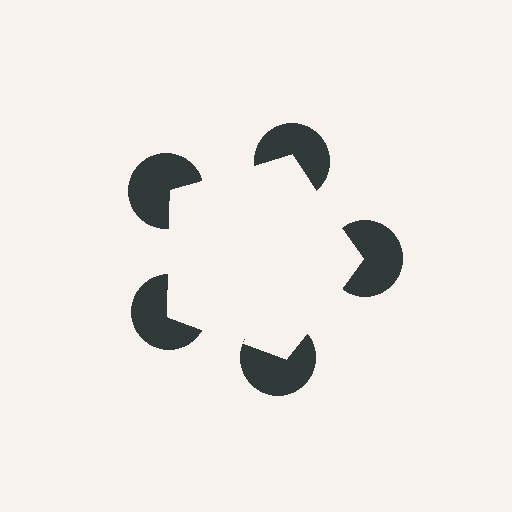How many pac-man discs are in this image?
There are 5 — one at each vertex of the illusory pentagon.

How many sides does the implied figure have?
5 sides.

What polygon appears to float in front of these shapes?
An illusory pentagon — its edges are inferred from the aligned wedge cuts in the pac-man discs, not physically drawn.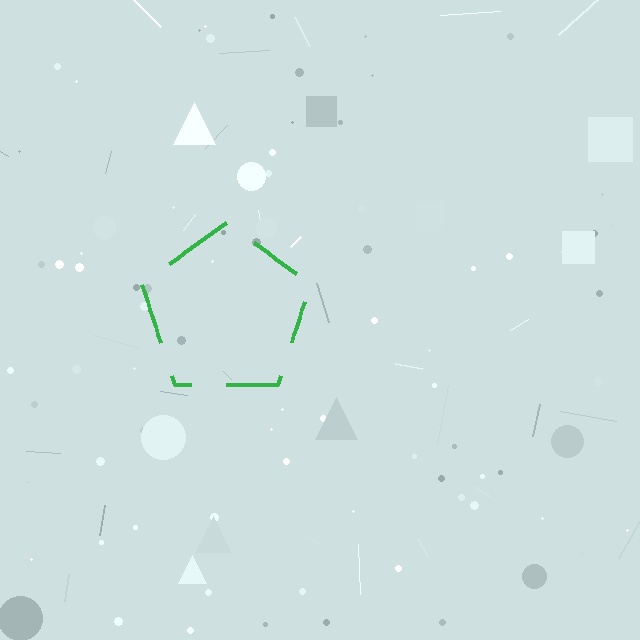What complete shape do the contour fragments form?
The contour fragments form a pentagon.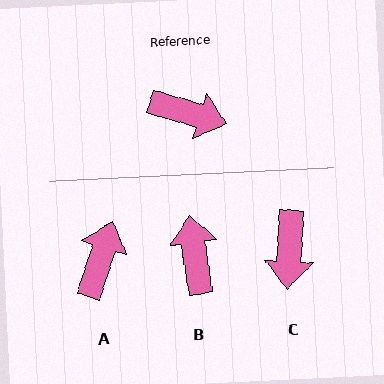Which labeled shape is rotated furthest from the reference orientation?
B, about 115 degrees away.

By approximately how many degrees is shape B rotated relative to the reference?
Approximately 115 degrees counter-clockwise.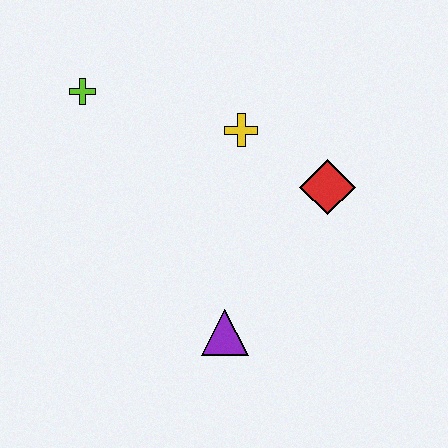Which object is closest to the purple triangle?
The red diamond is closest to the purple triangle.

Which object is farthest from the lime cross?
The purple triangle is farthest from the lime cross.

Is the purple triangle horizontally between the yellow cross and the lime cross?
Yes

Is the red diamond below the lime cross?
Yes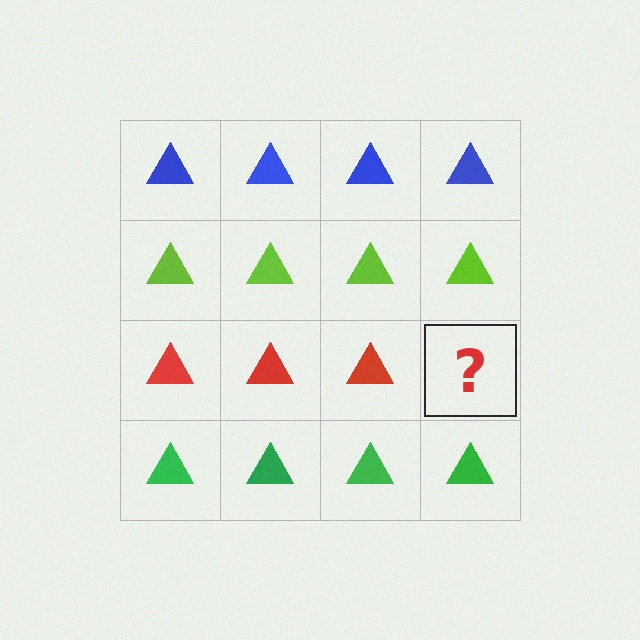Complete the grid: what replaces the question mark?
The question mark should be replaced with a red triangle.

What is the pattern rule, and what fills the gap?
The rule is that each row has a consistent color. The gap should be filled with a red triangle.